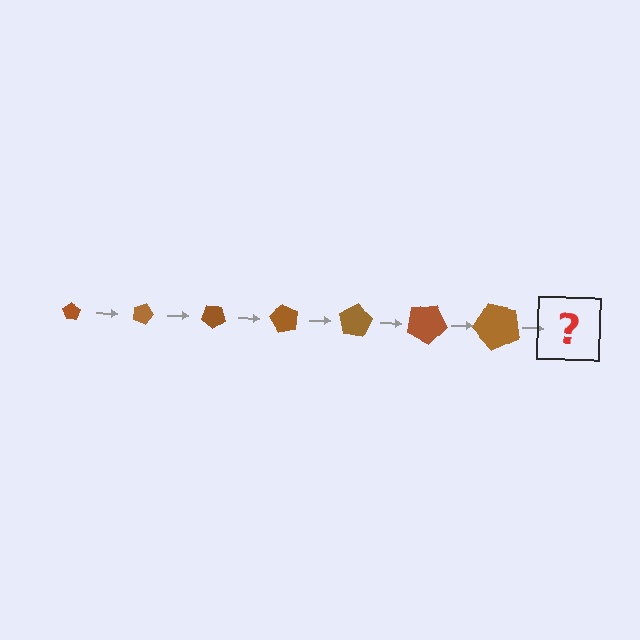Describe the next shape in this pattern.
It should be a pentagon, larger than the previous one and rotated 140 degrees from the start.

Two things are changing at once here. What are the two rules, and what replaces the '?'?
The two rules are that the pentagon grows larger each step and it rotates 20 degrees each step. The '?' should be a pentagon, larger than the previous one and rotated 140 degrees from the start.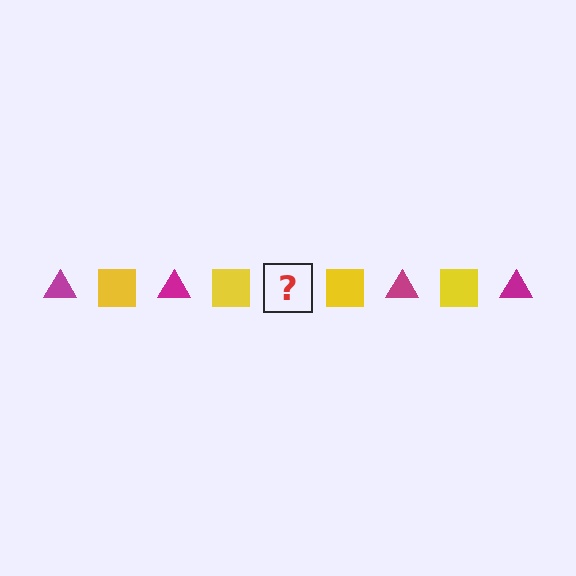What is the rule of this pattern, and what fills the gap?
The rule is that the pattern alternates between magenta triangle and yellow square. The gap should be filled with a magenta triangle.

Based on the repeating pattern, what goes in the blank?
The blank should be a magenta triangle.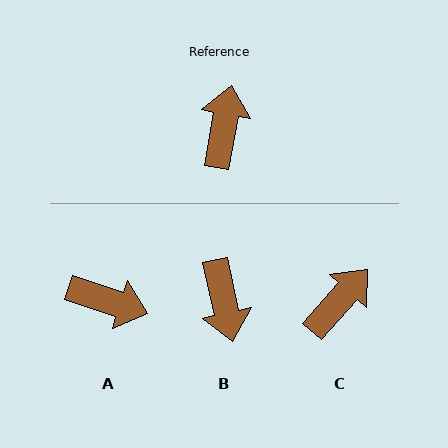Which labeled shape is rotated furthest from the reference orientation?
B, about 157 degrees away.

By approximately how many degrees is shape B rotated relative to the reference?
Approximately 157 degrees clockwise.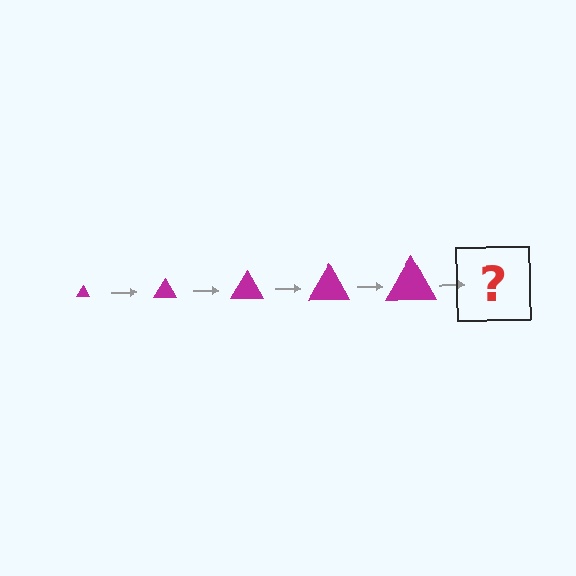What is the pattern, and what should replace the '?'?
The pattern is that the triangle gets progressively larger each step. The '?' should be a magenta triangle, larger than the previous one.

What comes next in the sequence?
The next element should be a magenta triangle, larger than the previous one.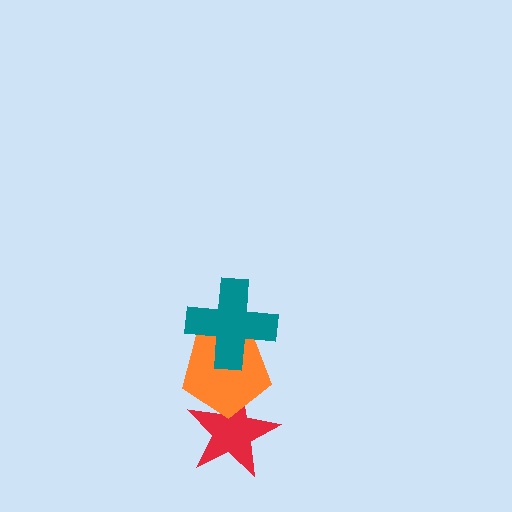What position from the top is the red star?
The red star is 3rd from the top.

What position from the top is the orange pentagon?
The orange pentagon is 2nd from the top.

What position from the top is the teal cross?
The teal cross is 1st from the top.